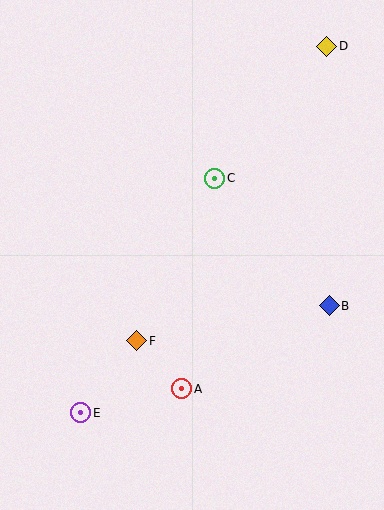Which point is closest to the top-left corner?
Point C is closest to the top-left corner.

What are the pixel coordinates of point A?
Point A is at (182, 389).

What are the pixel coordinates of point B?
Point B is at (329, 306).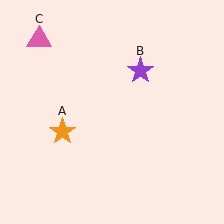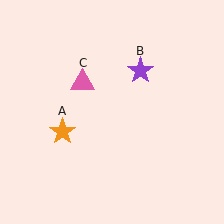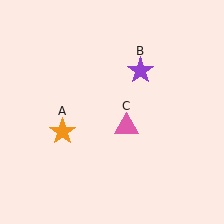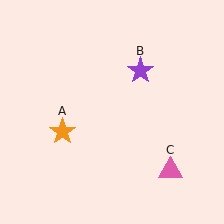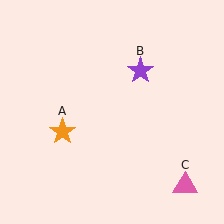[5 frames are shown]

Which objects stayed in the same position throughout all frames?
Orange star (object A) and purple star (object B) remained stationary.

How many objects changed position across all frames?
1 object changed position: pink triangle (object C).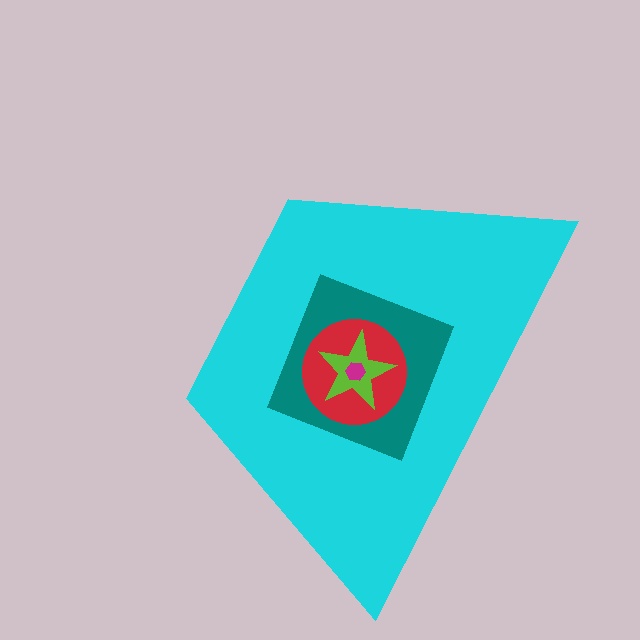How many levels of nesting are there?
5.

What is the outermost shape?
The cyan trapezoid.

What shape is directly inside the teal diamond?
The red circle.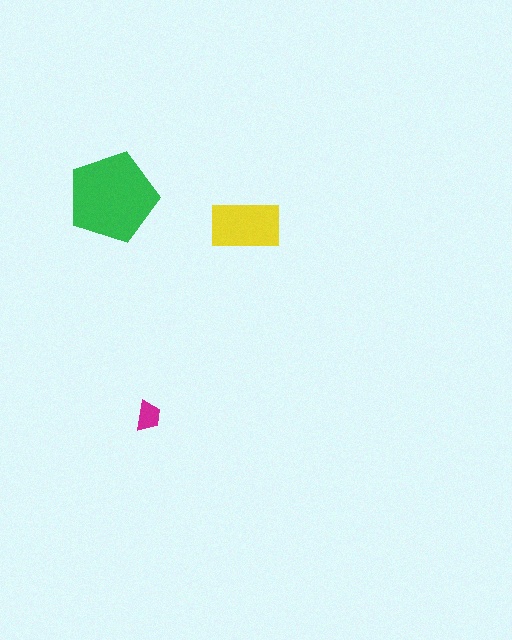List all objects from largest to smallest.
The green pentagon, the yellow rectangle, the magenta trapezoid.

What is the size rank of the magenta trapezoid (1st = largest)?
3rd.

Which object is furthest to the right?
The yellow rectangle is rightmost.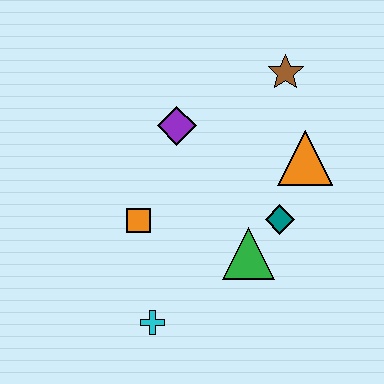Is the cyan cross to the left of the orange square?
No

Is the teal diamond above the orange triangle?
No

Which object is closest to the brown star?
The orange triangle is closest to the brown star.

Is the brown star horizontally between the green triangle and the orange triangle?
Yes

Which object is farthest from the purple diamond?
The cyan cross is farthest from the purple diamond.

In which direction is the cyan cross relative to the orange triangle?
The cyan cross is below the orange triangle.